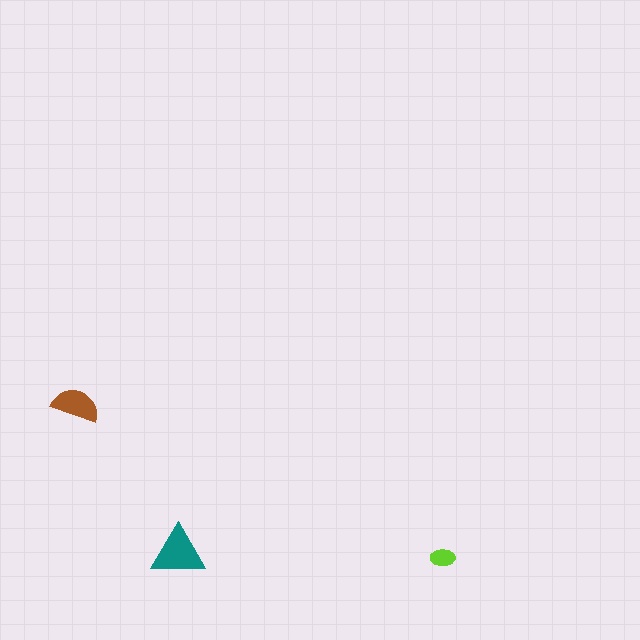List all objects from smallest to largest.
The lime ellipse, the brown semicircle, the teal triangle.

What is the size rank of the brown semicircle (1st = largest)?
2nd.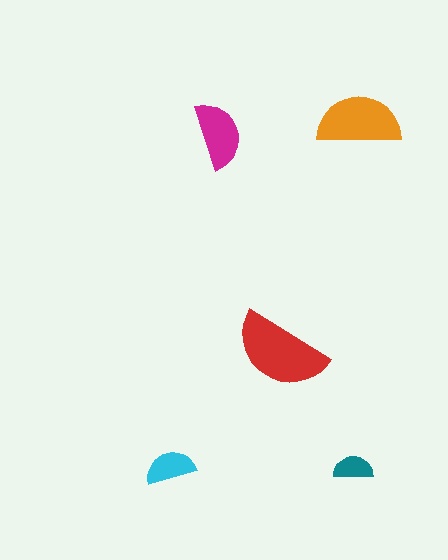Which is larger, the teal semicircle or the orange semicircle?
The orange one.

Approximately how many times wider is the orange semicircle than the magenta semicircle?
About 1.5 times wider.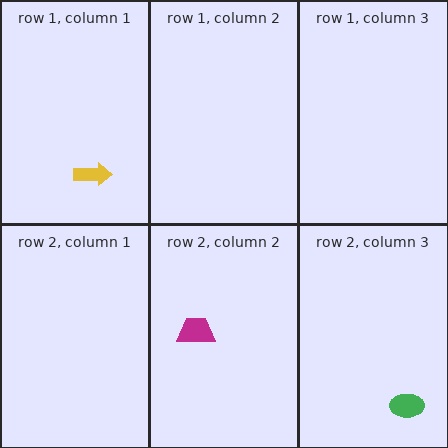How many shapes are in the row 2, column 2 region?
1.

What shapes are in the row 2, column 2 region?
The magenta trapezoid.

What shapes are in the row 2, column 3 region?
The green ellipse.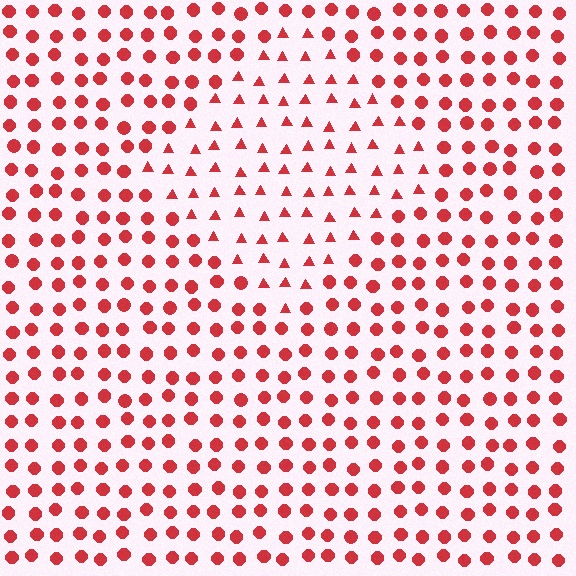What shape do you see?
I see a diamond.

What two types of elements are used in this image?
The image uses triangles inside the diamond region and circles outside it.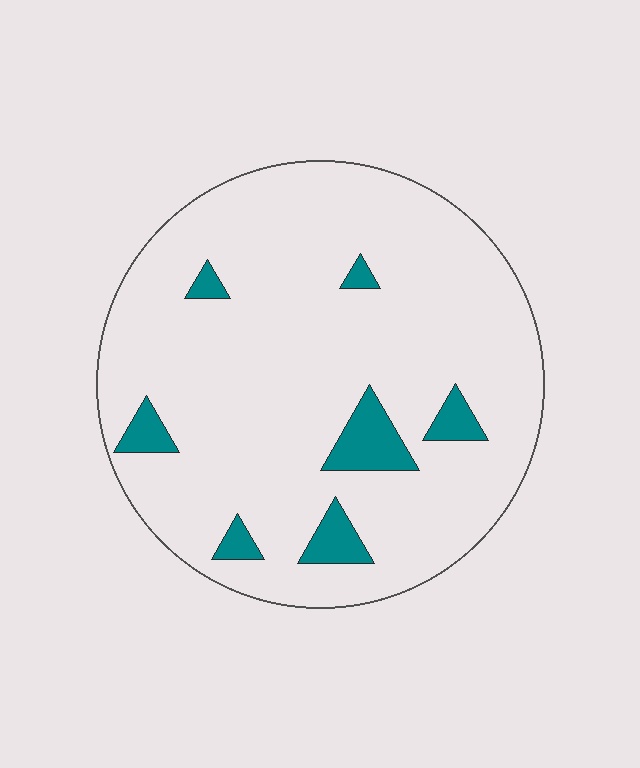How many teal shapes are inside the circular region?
7.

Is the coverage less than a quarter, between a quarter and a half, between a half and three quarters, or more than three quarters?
Less than a quarter.